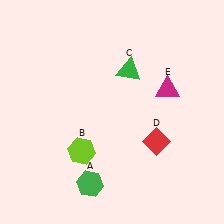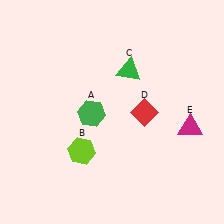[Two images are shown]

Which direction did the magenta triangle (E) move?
The magenta triangle (E) moved down.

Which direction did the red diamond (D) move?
The red diamond (D) moved up.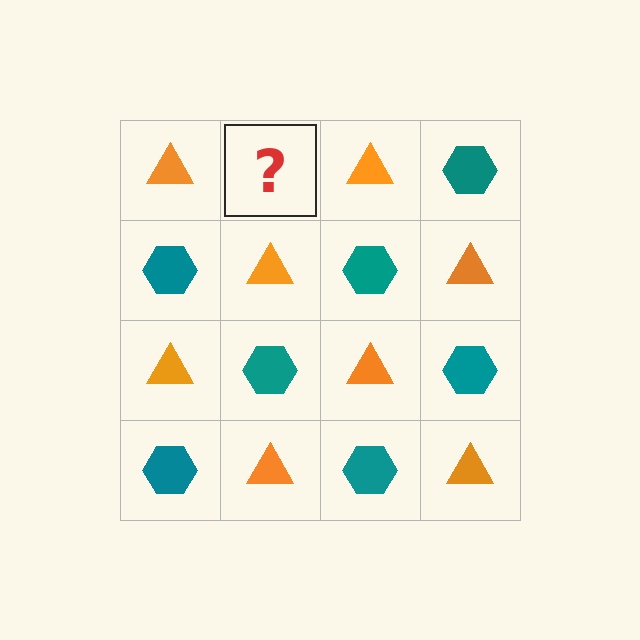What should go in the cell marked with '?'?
The missing cell should contain a teal hexagon.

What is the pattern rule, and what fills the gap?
The rule is that it alternates orange triangle and teal hexagon in a checkerboard pattern. The gap should be filled with a teal hexagon.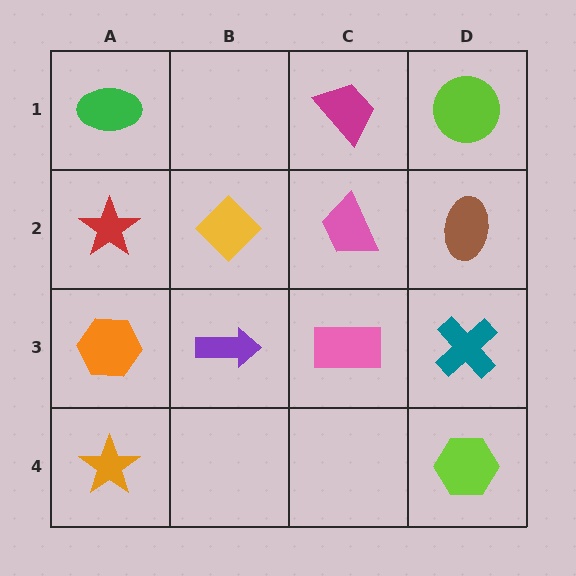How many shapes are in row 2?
4 shapes.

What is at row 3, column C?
A pink rectangle.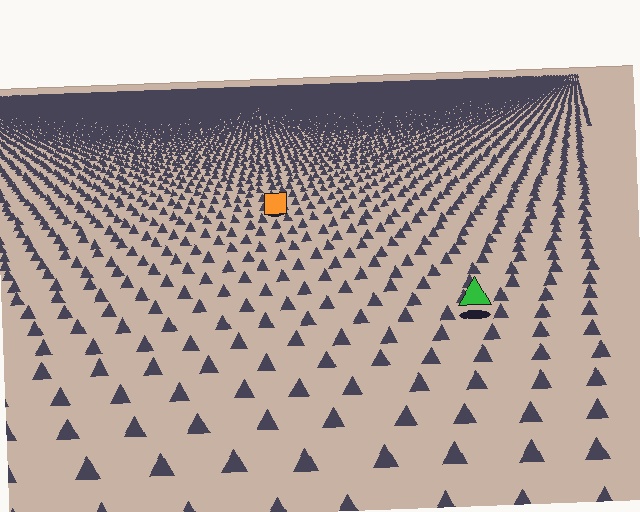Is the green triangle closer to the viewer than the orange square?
Yes. The green triangle is closer — you can tell from the texture gradient: the ground texture is coarser near it.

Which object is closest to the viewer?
The green triangle is closest. The texture marks near it are larger and more spread out.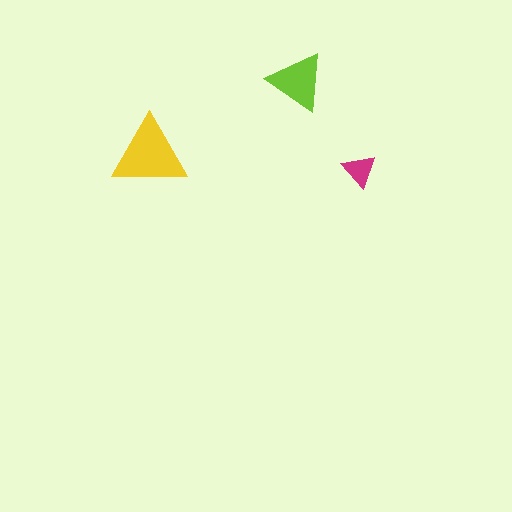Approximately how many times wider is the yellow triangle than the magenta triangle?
About 2 times wider.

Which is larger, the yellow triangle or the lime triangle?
The yellow one.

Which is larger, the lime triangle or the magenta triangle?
The lime one.